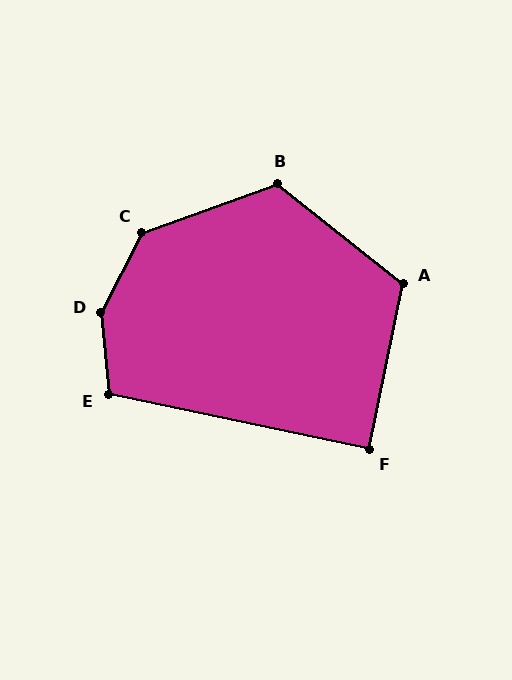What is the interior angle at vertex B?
Approximately 122 degrees (obtuse).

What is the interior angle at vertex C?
Approximately 136 degrees (obtuse).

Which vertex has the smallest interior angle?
F, at approximately 90 degrees.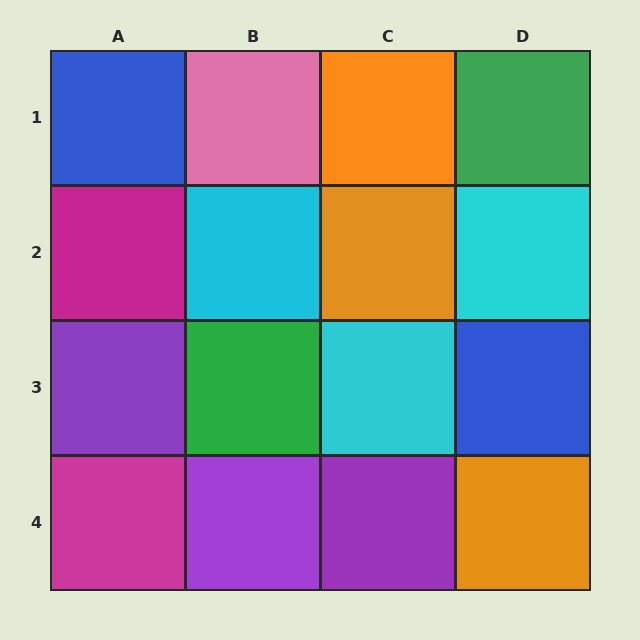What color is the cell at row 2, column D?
Cyan.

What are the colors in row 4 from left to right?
Magenta, purple, purple, orange.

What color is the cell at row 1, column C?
Orange.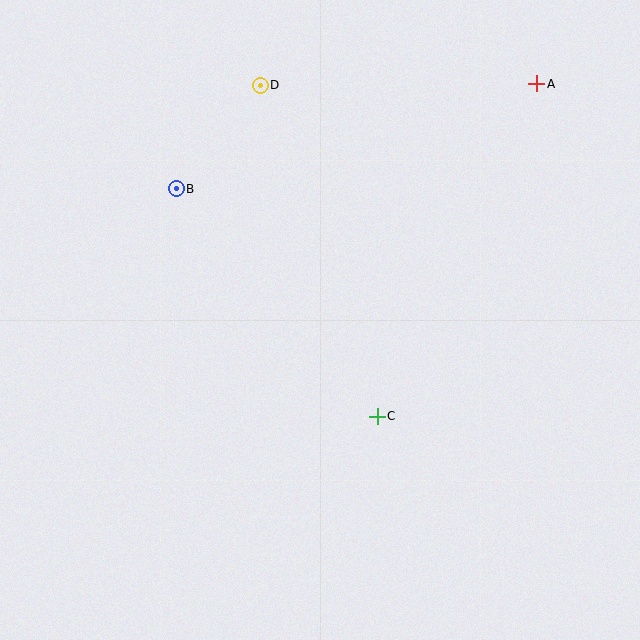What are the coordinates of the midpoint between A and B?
The midpoint between A and B is at (356, 136).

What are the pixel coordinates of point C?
Point C is at (377, 416).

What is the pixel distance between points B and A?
The distance between B and A is 375 pixels.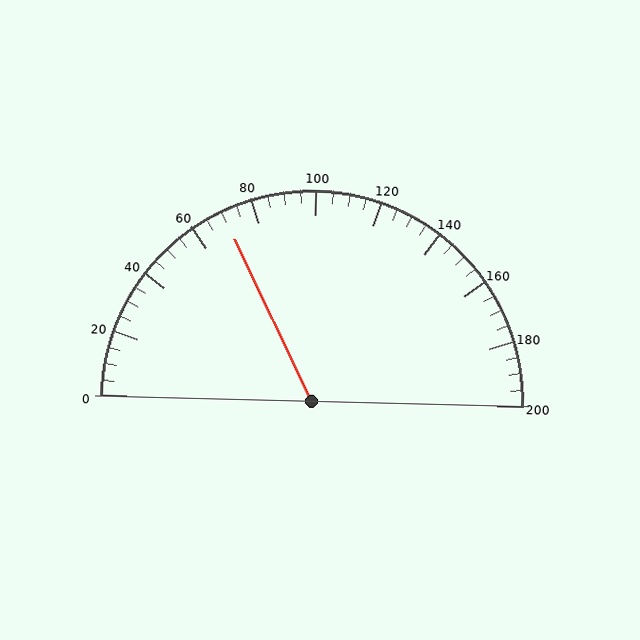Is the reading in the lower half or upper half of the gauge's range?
The reading is in the lower half of the range (0 to 200).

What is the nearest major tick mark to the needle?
The nearest major tick mark is 80.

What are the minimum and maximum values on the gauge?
The gauge ranges from 0 to 200.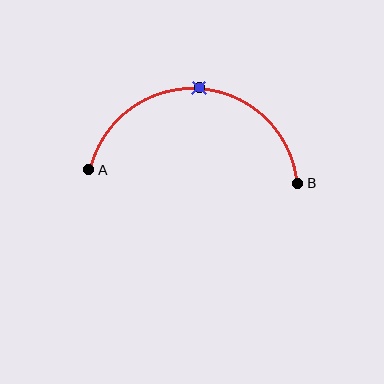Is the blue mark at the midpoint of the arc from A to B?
Yes. The blue mark lies on the arc at equal arc-length from both A and B — it is the arc midpoint.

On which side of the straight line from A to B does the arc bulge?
The arc bulges above the straight line connecting A and B.